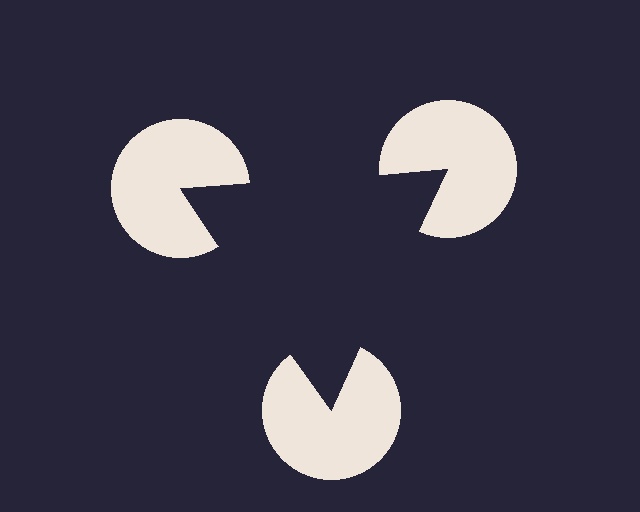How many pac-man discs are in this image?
There are 3 — one at each vertex of the illusory triangle.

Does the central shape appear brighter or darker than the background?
It typically appears slightly darker than the background, even though no actual brightness change is drawn.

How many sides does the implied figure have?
3 sides.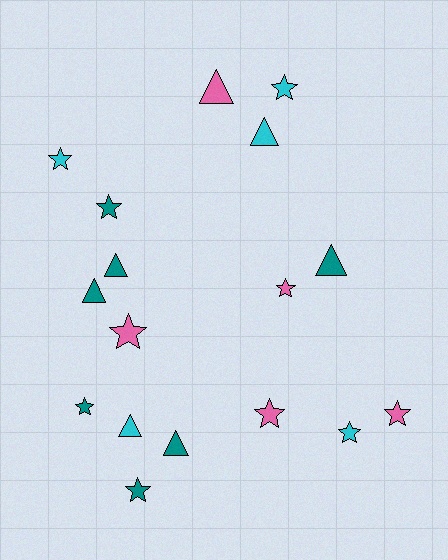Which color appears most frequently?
Teal, with 7 objects.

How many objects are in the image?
There are 17 objects.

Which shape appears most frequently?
Star, with 10 objects.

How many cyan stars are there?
There are 3 cyan stars.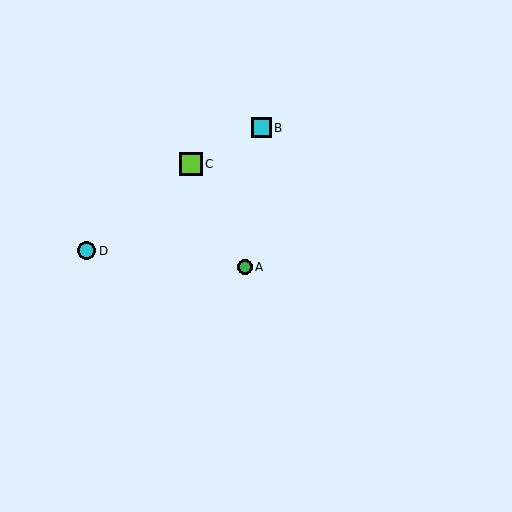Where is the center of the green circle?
The center of the green circle is at (245, 267).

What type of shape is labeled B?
Shape B is a cyan square.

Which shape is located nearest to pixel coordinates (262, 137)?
The cyan square (labeled B) at (261, 128) is nearest to that location.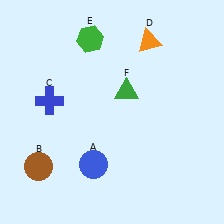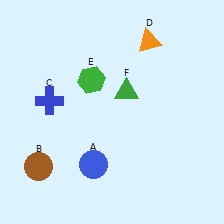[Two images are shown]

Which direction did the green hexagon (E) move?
The green hexagon (E) moved down.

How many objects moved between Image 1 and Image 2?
1 object moved between the two images.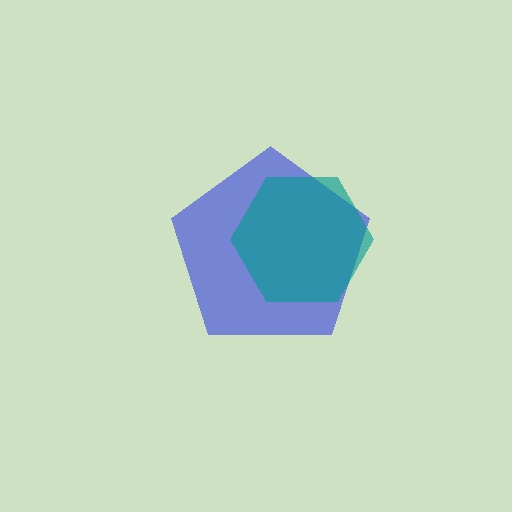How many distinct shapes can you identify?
There are 2 distinct shapes: a blue pentagon, a teal hexagon.